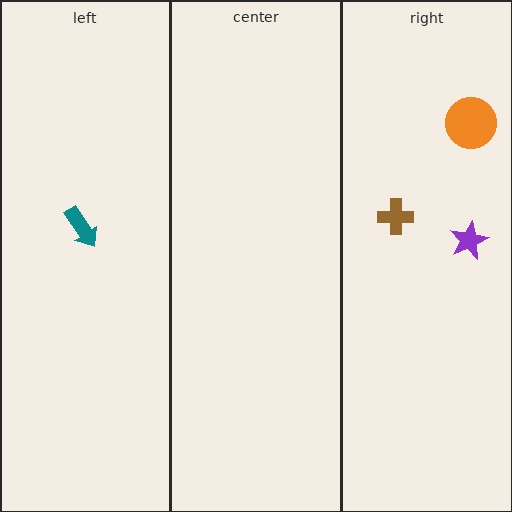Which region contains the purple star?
The right region.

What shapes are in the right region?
The purple star, the brown cross, the orange circle.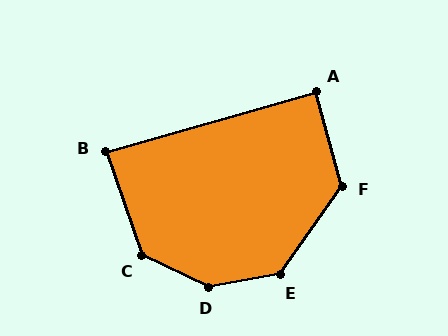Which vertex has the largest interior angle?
D, at approximately 144 degrees.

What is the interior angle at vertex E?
Approximately 136 degrees (obtuse).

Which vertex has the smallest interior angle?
B, at approximately 86 degrees.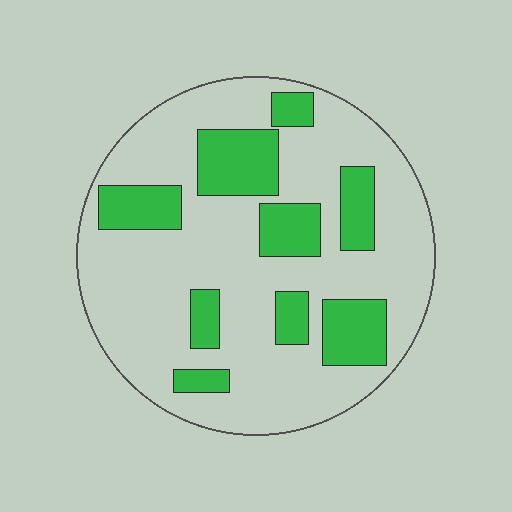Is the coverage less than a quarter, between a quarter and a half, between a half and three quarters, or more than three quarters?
Between a quarter and a half.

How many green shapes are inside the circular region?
9.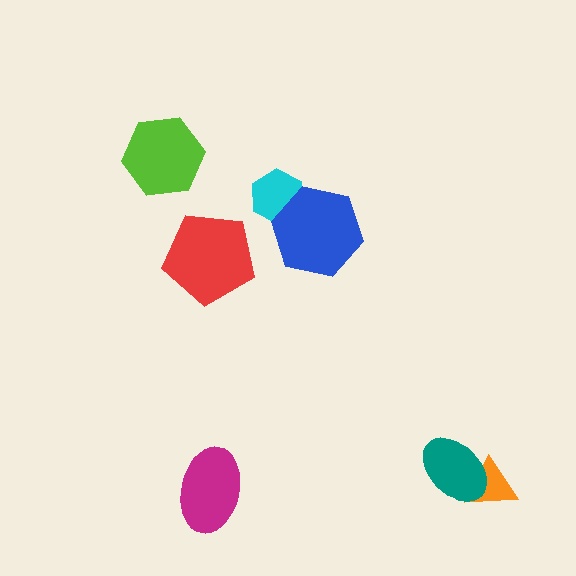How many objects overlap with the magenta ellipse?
0 objects overlap with the magenta ellipse.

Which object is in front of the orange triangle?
The teal ellipse is in front of the orange triangle.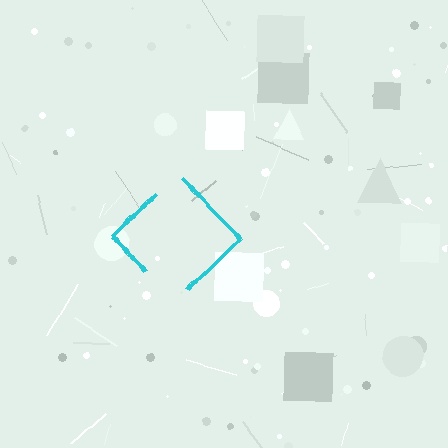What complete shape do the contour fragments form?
The contour fragments form a diamond.